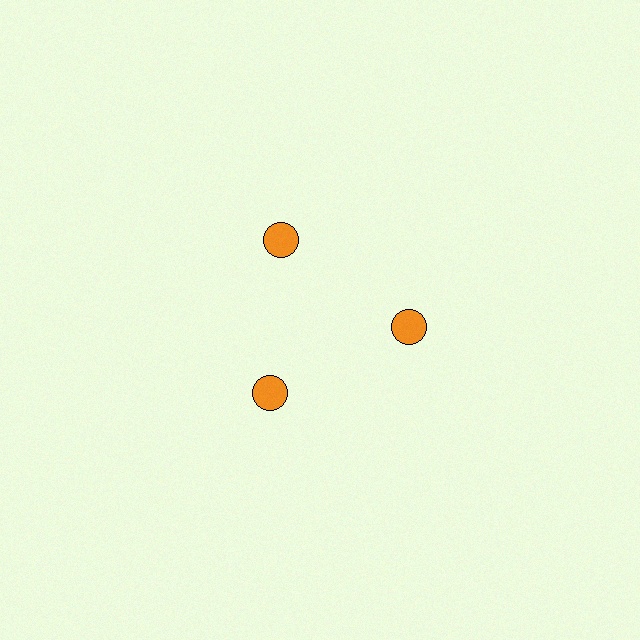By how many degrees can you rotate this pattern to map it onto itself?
The pattern maps onto itself every 120 degrees of rotation.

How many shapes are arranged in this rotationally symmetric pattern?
There are 3 shapes, arranged in 3 groups of 1.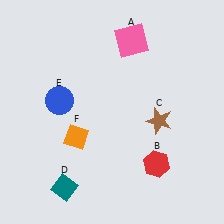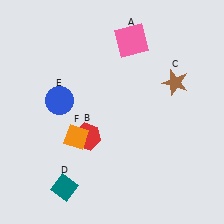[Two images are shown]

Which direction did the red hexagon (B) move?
The red hexagon (B) moved left.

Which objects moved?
The objects that moved are: the red hexagon (B), the brown star (C).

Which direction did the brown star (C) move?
The brown star (C) moved up.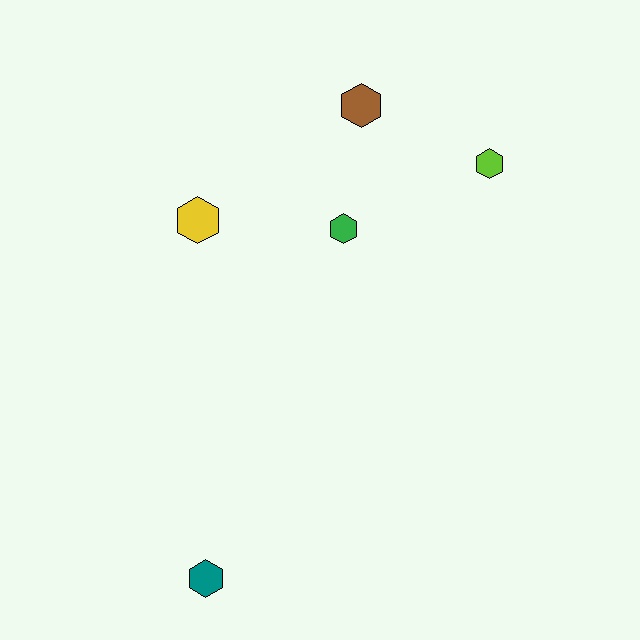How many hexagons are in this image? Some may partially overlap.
There are 5 hexagons.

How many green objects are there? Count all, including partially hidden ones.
There is 1 green object.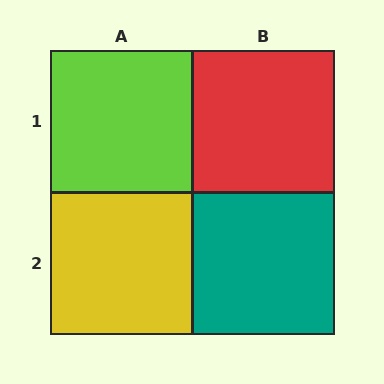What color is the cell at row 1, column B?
Red.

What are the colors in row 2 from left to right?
Yellow, teal.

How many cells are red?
1 cell is red.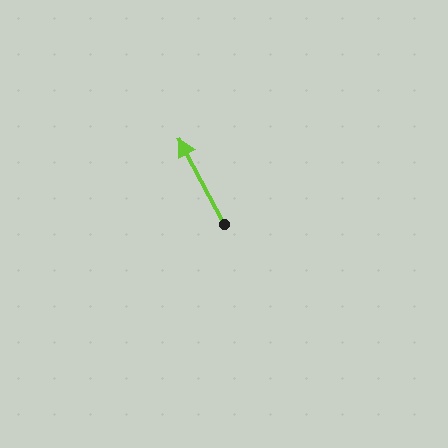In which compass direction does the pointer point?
Northwest.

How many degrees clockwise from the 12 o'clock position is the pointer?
Approximately 332 degrees.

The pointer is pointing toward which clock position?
Roughly 11 o'clock.